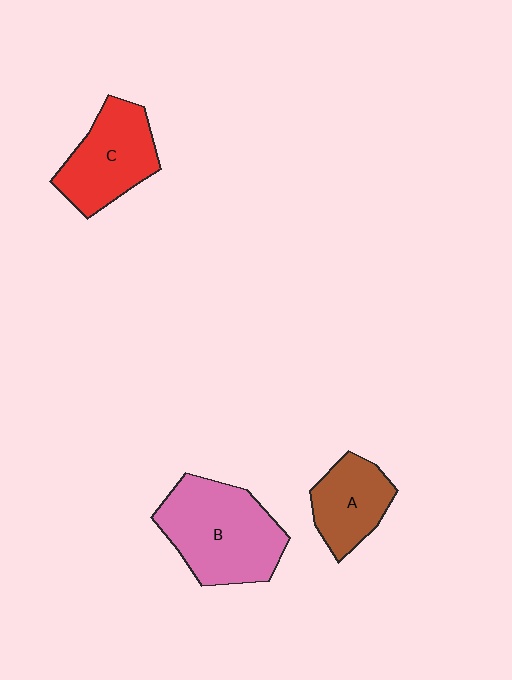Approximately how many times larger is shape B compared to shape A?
Approximately 1.8 times.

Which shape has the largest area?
Shape B (pink).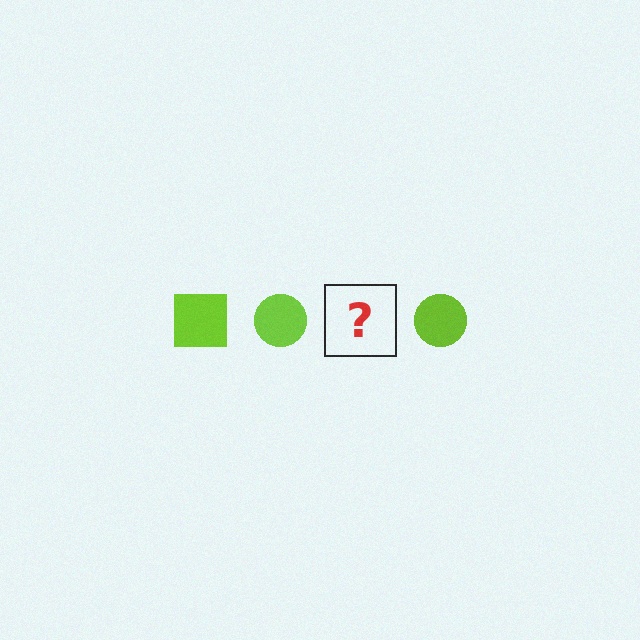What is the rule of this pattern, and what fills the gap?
The rule is that the pattern cycles through square, circle shapes in lime. The gap should be filled with a lime square.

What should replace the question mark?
The question mark should be replaced with a lime square.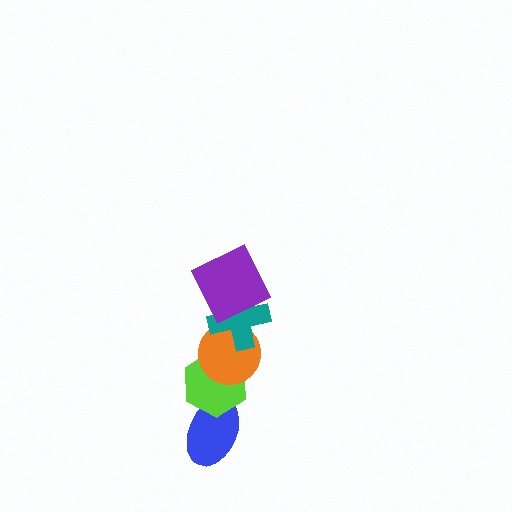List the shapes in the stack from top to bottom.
From top to bottom: the purple square, the teal cross, the orange circle, the lime hexagon, the blue ellipse.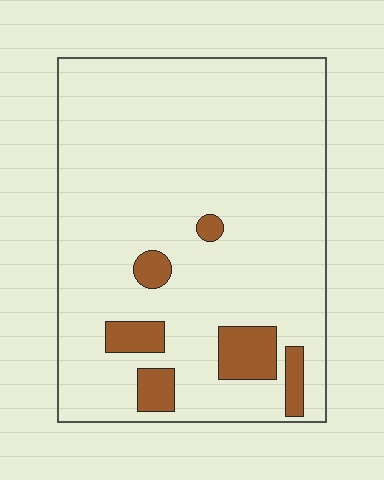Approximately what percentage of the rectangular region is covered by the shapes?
Approximately 10%.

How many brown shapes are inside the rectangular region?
6.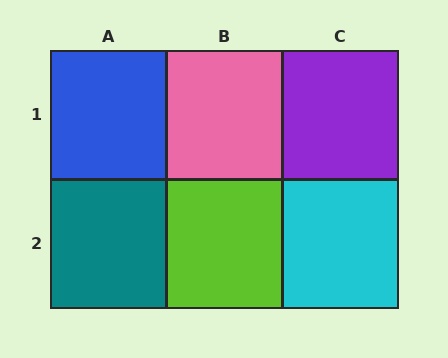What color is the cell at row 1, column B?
Pink.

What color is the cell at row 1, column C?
Purple.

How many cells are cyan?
1 cell is cyan.